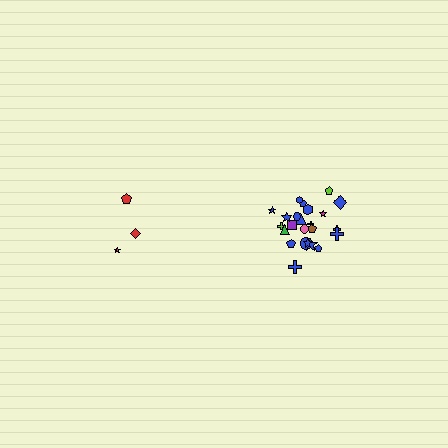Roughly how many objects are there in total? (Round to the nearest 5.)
Roughly 30 objects in total.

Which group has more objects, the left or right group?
The right group.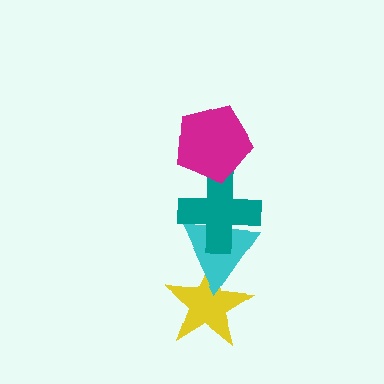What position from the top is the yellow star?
The yellow star is 4th from the top.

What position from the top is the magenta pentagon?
The magenta pentagon is 1st from the top.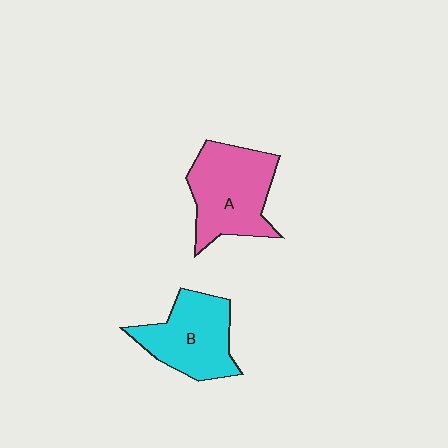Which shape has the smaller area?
Shape B (cyan).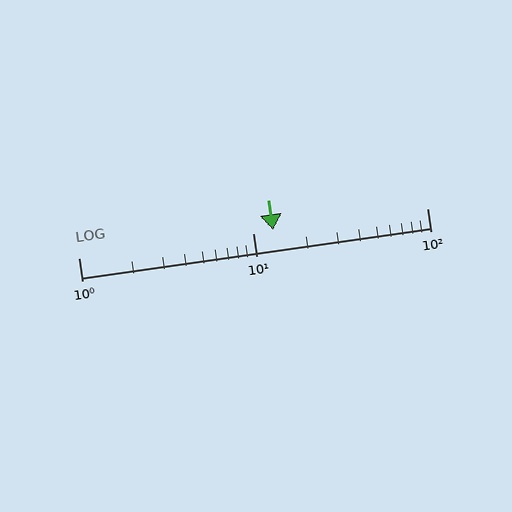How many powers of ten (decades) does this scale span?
The scale spans 2 decades, from 1 to 100.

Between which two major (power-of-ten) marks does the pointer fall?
The pointer is between 10 and 100.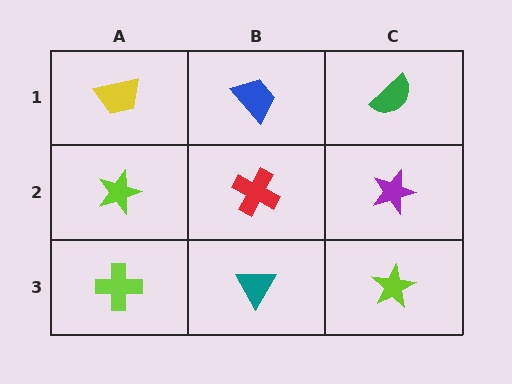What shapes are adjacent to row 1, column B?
A red cross (row 2, column B), a yellow trapezoid (row 1, column A), a green semicircle (row 1, column C).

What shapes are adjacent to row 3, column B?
A red cross (row 2, column B), a lime cross (row 3, column A), a lime star (row 3, column C).